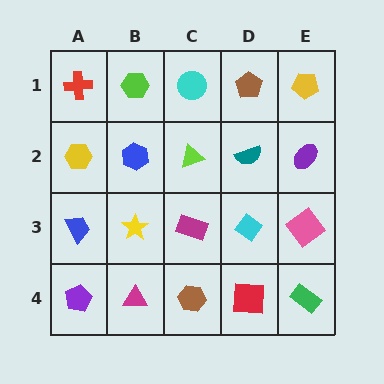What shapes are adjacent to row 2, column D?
A brown pentagon (row 1, column D), a cyan diamond (row 3, column D), a lime triangle (row 2, column C), a purple ellipse (row 2, column E).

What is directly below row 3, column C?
A brown hexagon.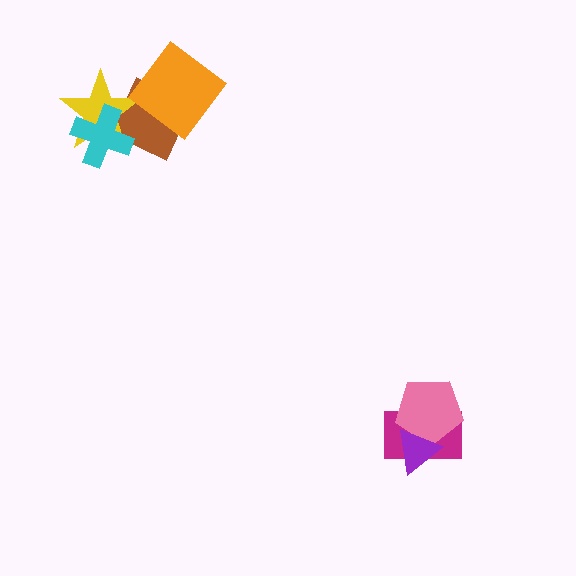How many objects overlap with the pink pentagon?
2 objects overlap with the pink pentagon.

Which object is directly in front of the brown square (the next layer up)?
The yellow star is directly in front of the brown square.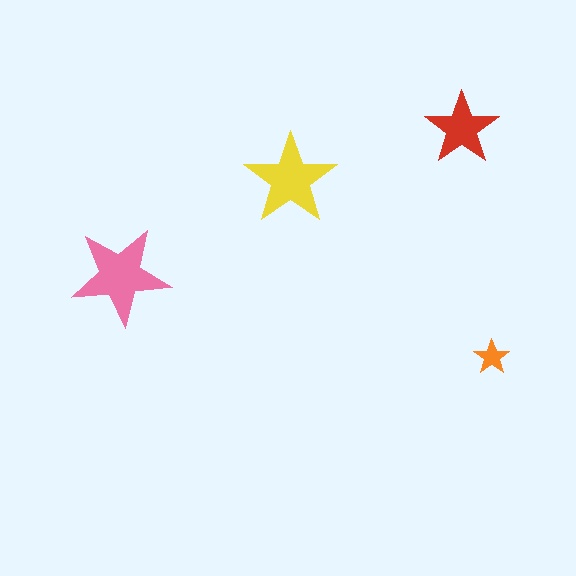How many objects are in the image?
There are 4 objects in the image.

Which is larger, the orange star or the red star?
The red one.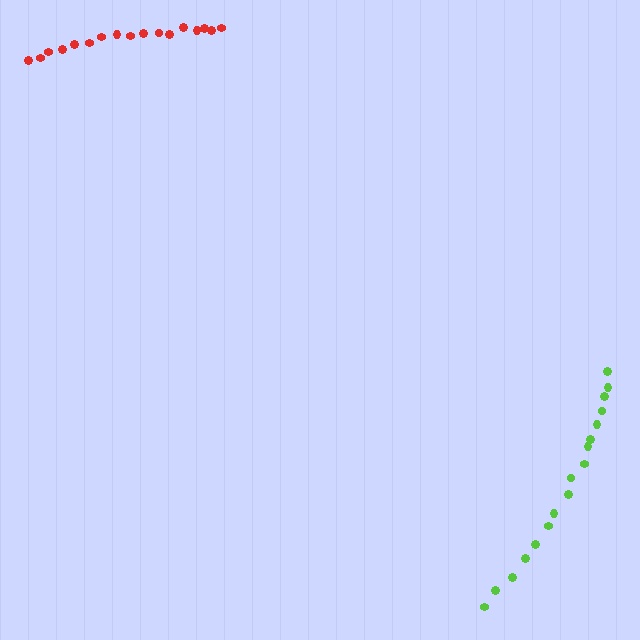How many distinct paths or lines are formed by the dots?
There are 2 distinct paths.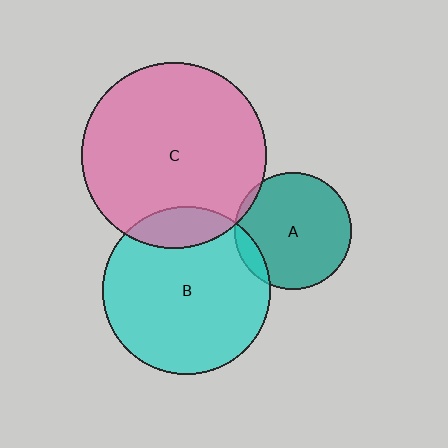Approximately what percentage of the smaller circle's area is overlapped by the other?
Approximately 5%.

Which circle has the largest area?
Circle C (pink).